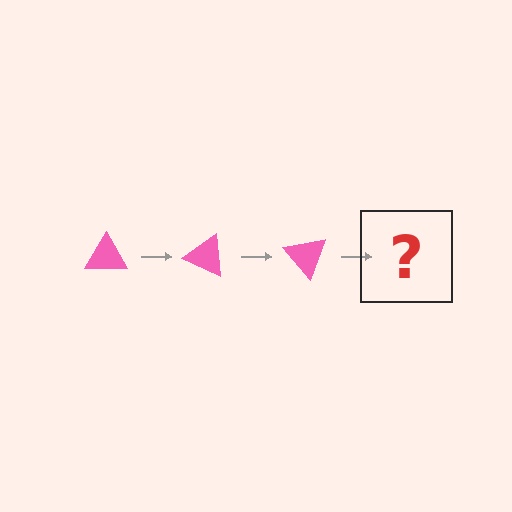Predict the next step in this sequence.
The next step is a pink triangle rotated 75 degrees.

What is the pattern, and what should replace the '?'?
The pattern is that the triangle rotates 25 degrees each step. The '?' should be a pink triangle rotated 75 degrees.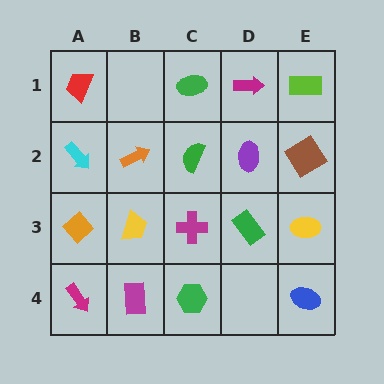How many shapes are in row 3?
5 shapes.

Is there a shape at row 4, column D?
No, that cell is empty.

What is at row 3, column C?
A magenta cross.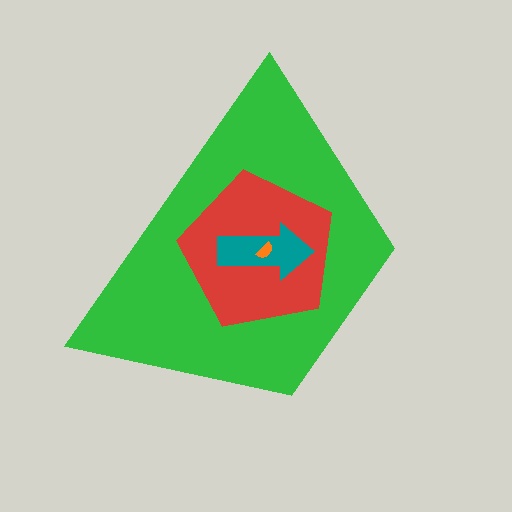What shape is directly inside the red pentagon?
The teal arrow.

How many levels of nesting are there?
4.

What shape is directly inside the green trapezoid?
The red pentagon.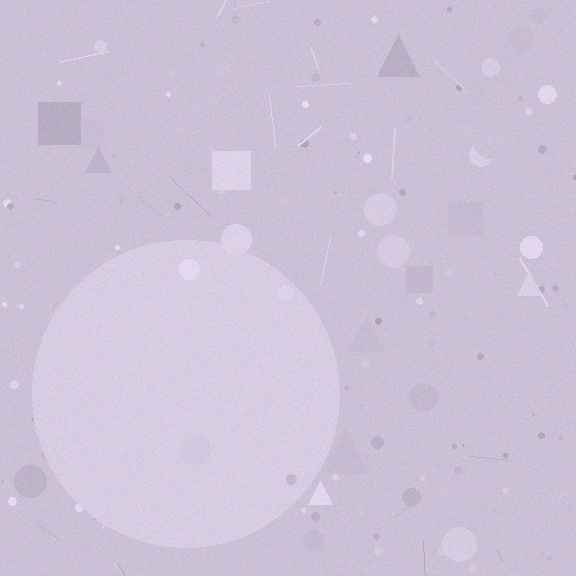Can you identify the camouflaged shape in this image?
The camouflaged shape is a circle.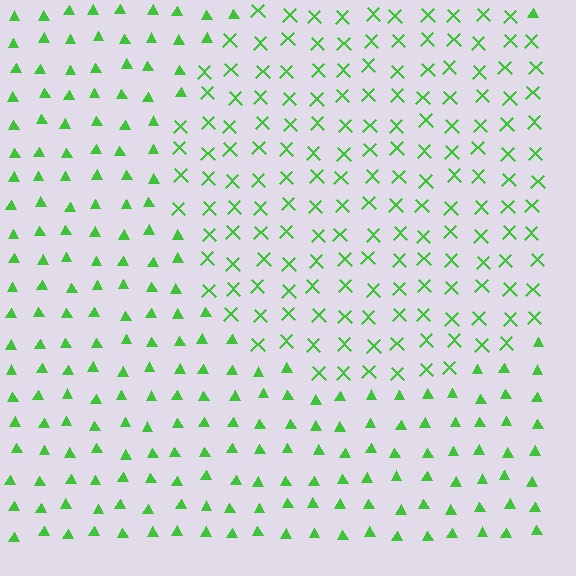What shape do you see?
I see a circle.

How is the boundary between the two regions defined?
The boundary is defined by a change in element shape: X marks inside vs. triangles outside. All elements share the same color and spacing.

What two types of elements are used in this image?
The image uses X marks inside the circle region and triangles outside it.